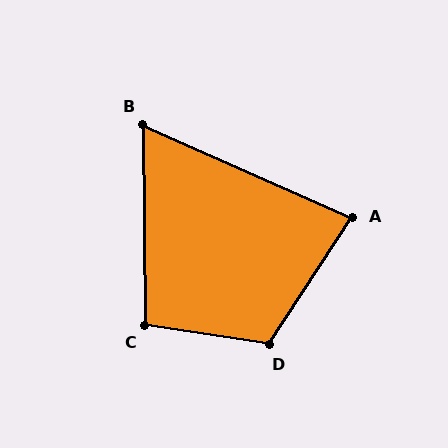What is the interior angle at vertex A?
Approximately 81 degrees (acute).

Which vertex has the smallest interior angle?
B, at approximately 65 degrees.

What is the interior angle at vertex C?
Approximately 99 degrees (obtuse).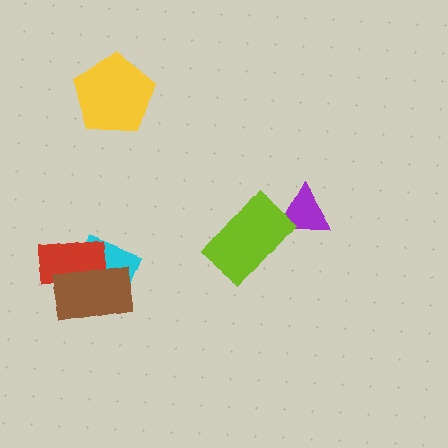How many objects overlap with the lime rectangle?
1 object overlaps with the lime rectangle.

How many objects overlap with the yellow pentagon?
0 objects overlap with the yellow pentagon.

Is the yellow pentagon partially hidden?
No, no other shape covers it.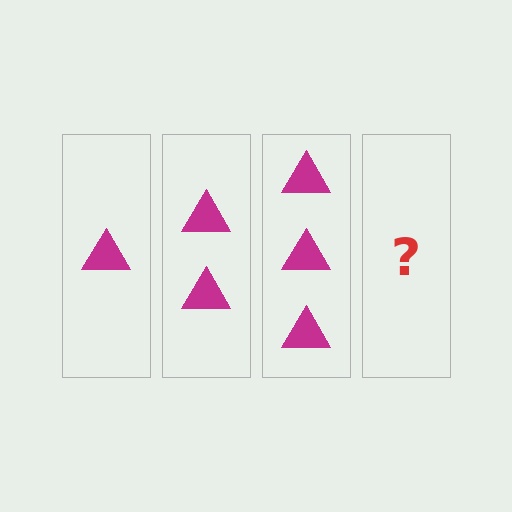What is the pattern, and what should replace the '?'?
The pattern is that each step adds one more triangle. The '?' should be 4 triangles.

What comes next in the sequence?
The next element should be 4 triangles.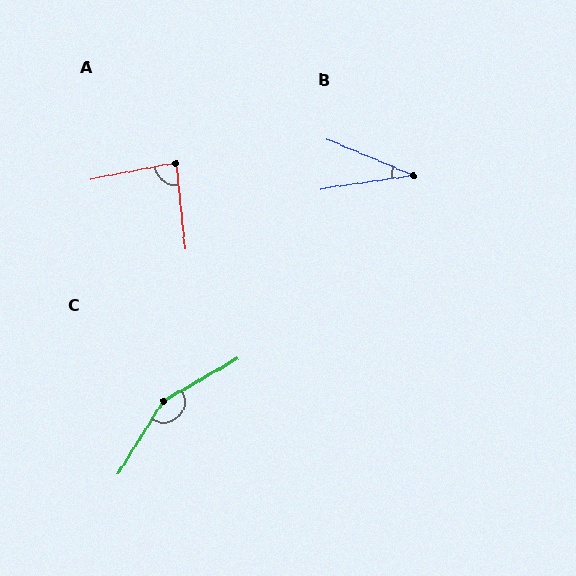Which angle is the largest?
C, at approximately 151 degrees.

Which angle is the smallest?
B, at approximately 31 degrees.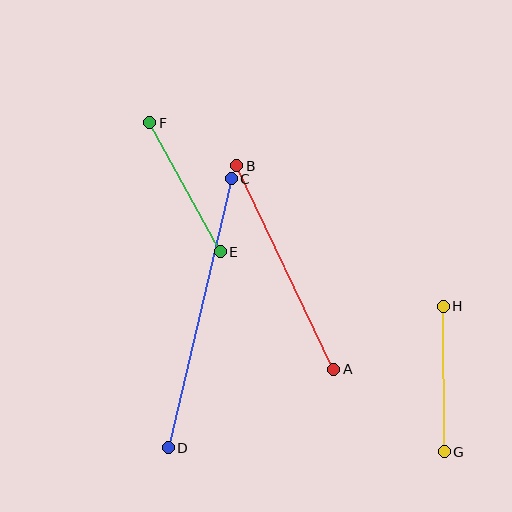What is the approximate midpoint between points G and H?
The midpoint is at approximately (444, 379) pixels.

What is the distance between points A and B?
The distance is approximately 225 pixels.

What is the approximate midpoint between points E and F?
The midpoint is at approximately (185, 187) pixels.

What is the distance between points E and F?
The distance is approximately 147 pixels.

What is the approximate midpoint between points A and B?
The midpoint is at approximately (285, 267) pixels.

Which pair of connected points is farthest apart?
Points C and D are farthest apart.